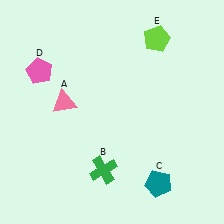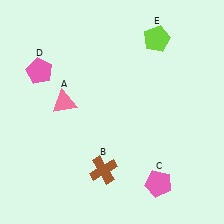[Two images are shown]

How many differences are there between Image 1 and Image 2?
There are 2 differences between the two images.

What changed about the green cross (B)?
In Image 1, B is green. In Image 2, it changed to brown.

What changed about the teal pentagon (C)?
In Image 1, C is teal. In Image 2, it changed to pink.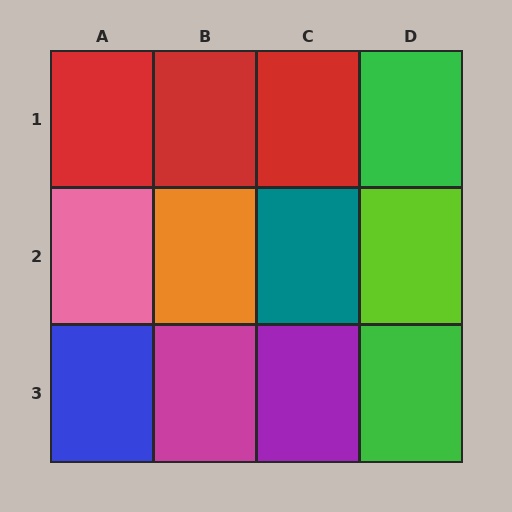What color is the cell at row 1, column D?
Green.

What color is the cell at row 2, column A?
Pink.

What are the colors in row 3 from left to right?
Blue, magenta, purple, green.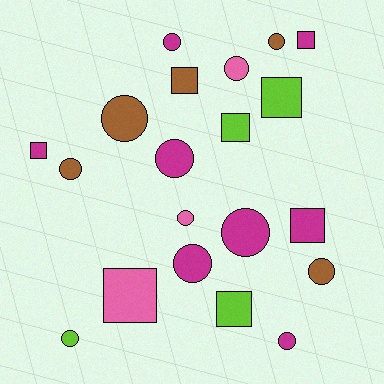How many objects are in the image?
There are 20 objects.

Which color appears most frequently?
Magenta, with 8 objects.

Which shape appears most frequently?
Circle, with 12 objects.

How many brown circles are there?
There are 4 brown circles.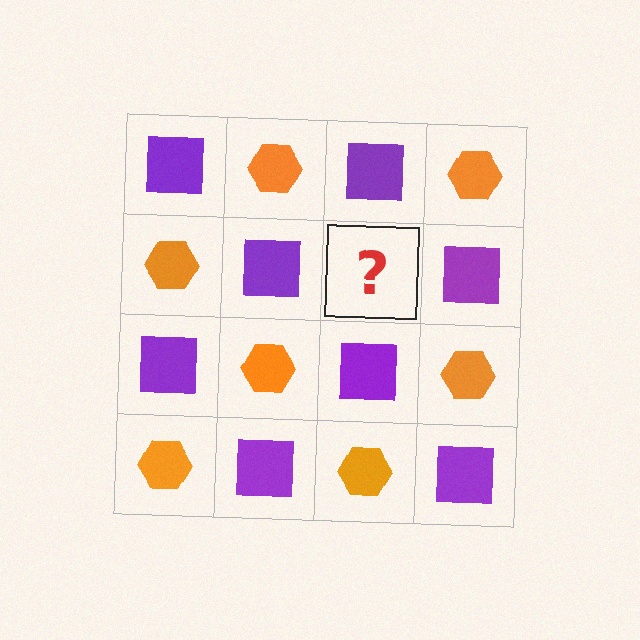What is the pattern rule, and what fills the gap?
The rule is that it alternates purple square and orange hexagon in a checkerboard pattern. The gap should be filled with an orange hexagon.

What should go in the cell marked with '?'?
The missing cell should contain an orange hexagon.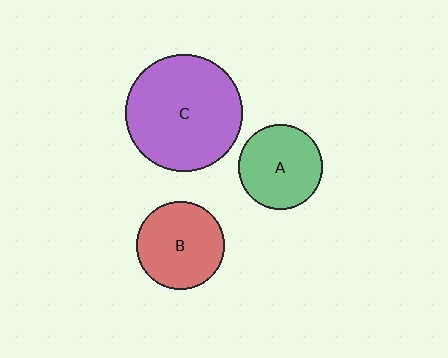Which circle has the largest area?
Circle C (purple).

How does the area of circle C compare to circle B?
Approximately 1.8 times.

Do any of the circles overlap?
No, none of the circles overlap.